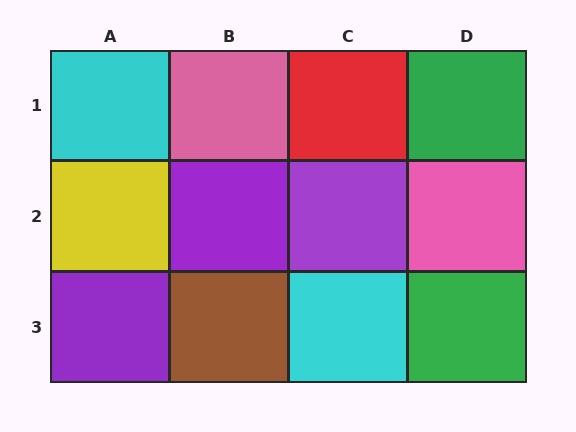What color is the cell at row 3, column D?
Green.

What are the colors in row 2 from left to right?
Yellow, purple, purple, pink.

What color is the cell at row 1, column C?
Red.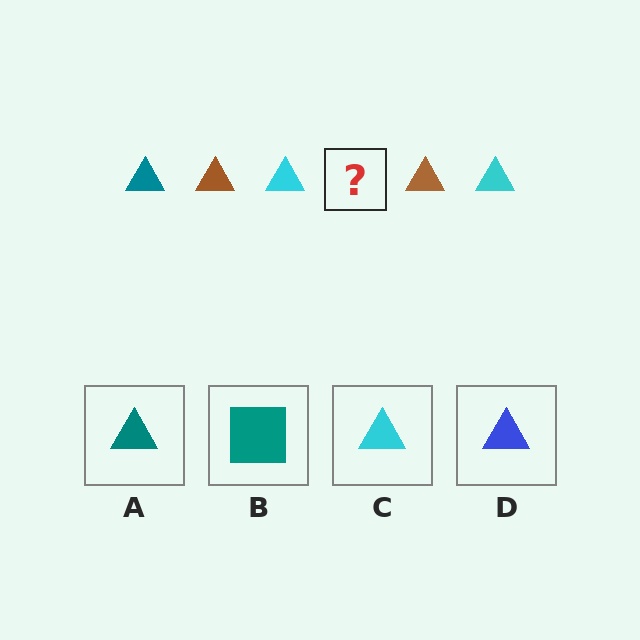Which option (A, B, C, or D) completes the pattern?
A.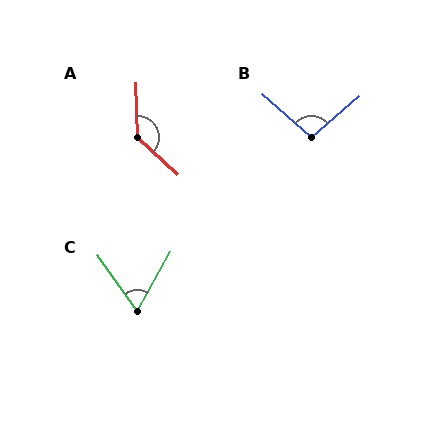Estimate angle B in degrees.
Approximately 98 degrees.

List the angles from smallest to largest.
C (65°), B (98°), A (135°).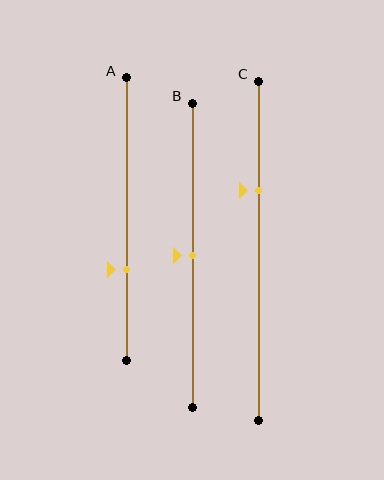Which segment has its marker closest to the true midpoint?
Segment B has its marker closest to the true midpoint.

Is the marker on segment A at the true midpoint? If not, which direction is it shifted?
No, the marker on segment A is shifted downward by about 18% of the segment length.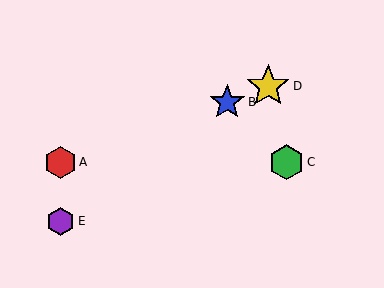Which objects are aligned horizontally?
Objects A, C are aligned horizontally.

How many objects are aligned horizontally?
2 objects (A, C) are aligned horizontally.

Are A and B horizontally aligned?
No, A is at y≈162 and B is at y≈102.